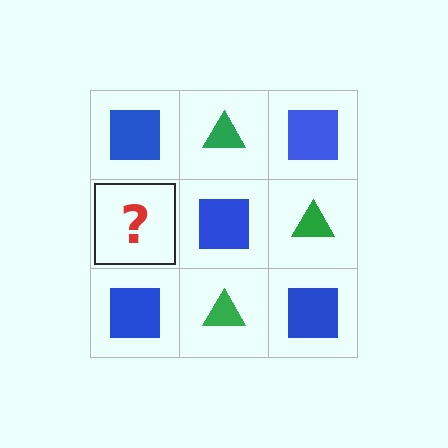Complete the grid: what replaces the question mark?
The question mark should be replaced with a green triangle.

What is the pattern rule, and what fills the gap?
The rule is that it alternates blue square and green triangle in a checkerboard pattern. The gap should be filled with a green triangle.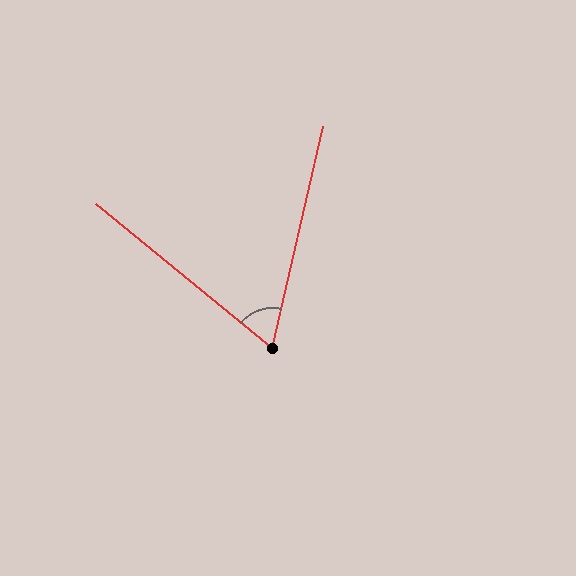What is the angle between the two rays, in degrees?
Approximately 64 degrees.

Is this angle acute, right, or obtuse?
It is acute.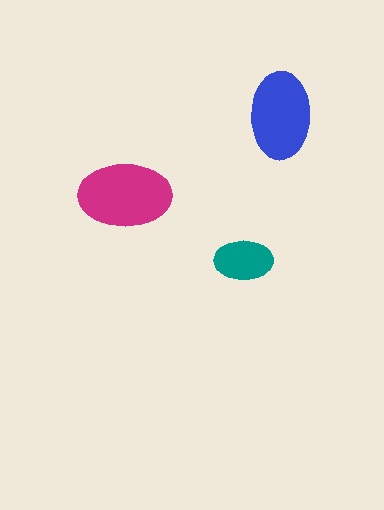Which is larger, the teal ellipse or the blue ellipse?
The blue one.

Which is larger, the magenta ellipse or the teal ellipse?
The magenta one.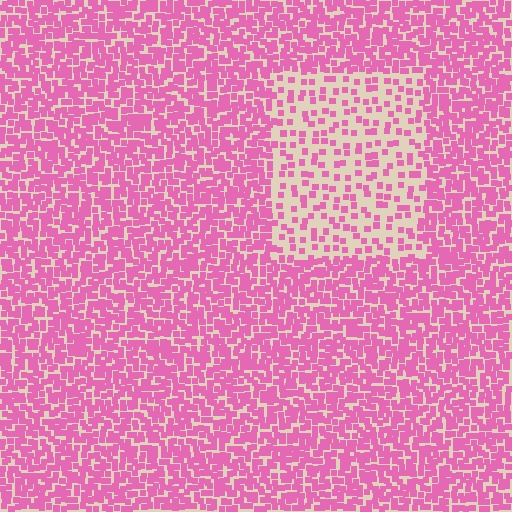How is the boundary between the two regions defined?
The boundary is defined by a change in element density (approximately 2.6x ratio). All elements are the same color, size, and shape.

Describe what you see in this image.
The image contains small pink elements arranged at two different densities. A rectangle-shaped region is visible where the elements are less densely packed than the surrounding area.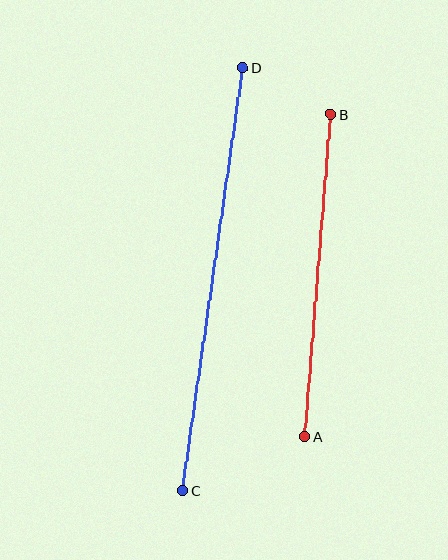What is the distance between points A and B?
The distance is approximately 324 pixels.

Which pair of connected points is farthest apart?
Points C and D are farthest apart.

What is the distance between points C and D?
The distance is approximately 427 pixels.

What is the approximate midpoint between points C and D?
The midpoint is at approximately (213, 279) pixels.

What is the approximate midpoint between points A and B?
The midpoint is at approximately (318, 275) pixels.